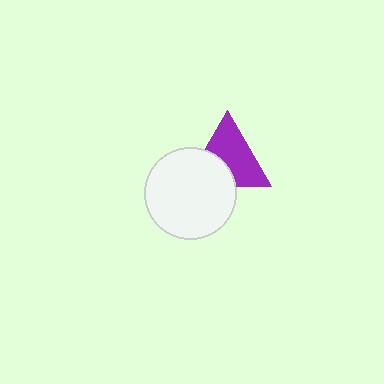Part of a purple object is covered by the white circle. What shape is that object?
It is a triangle.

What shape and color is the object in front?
The object in front is a white circle.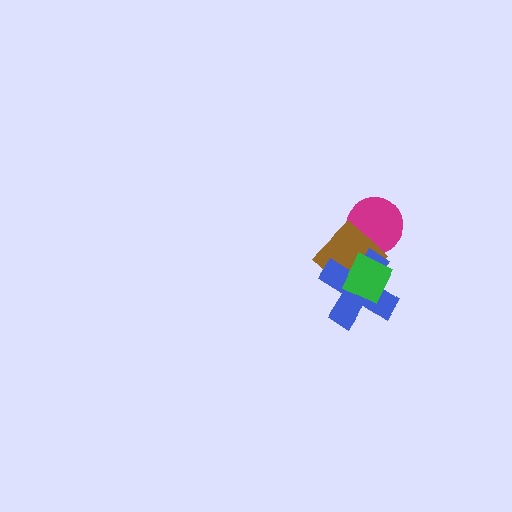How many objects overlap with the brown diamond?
3 objects overlap with the brown diamond.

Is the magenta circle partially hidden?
Yes, it is partially covered by another shape.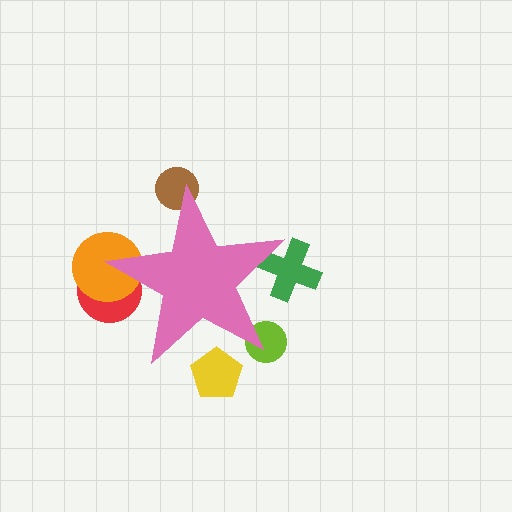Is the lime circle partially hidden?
Yes, the lime circle is partially hidden behind the pink star.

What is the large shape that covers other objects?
A pink star.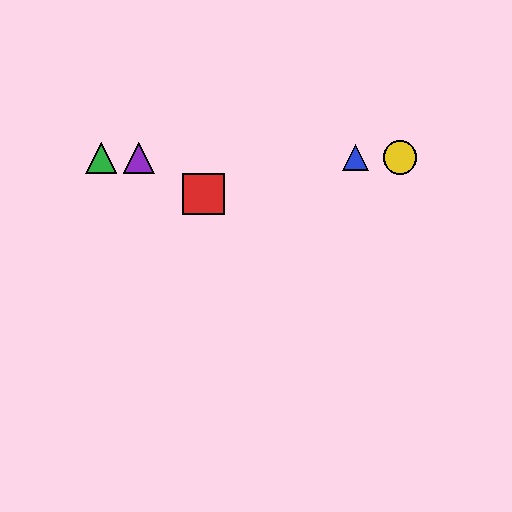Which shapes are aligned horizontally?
The blue triangle, the green triangle, the yellow circle, the purple triangle are aligned horizontally.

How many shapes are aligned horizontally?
4 shapes (the blue triangle, the green triangle, the yellow circle, the purple triangle) are aligned horizontally.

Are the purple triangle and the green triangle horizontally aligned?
Yes, both are at y≈158.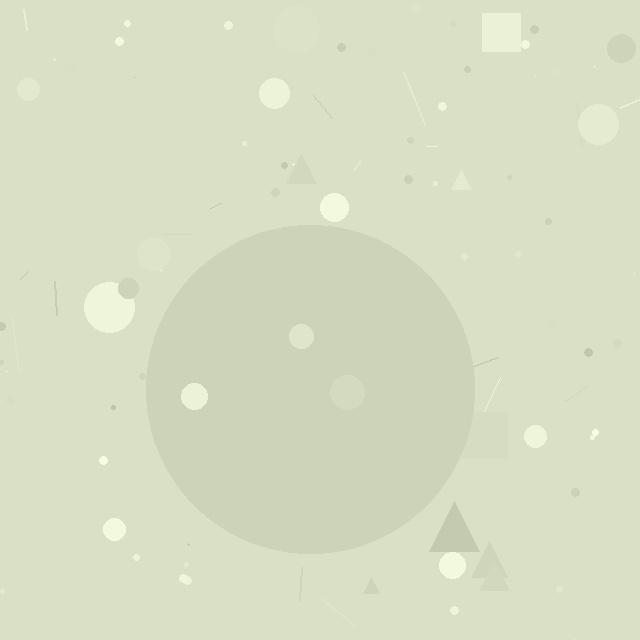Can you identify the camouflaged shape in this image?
The camouflaged shape is a circle.